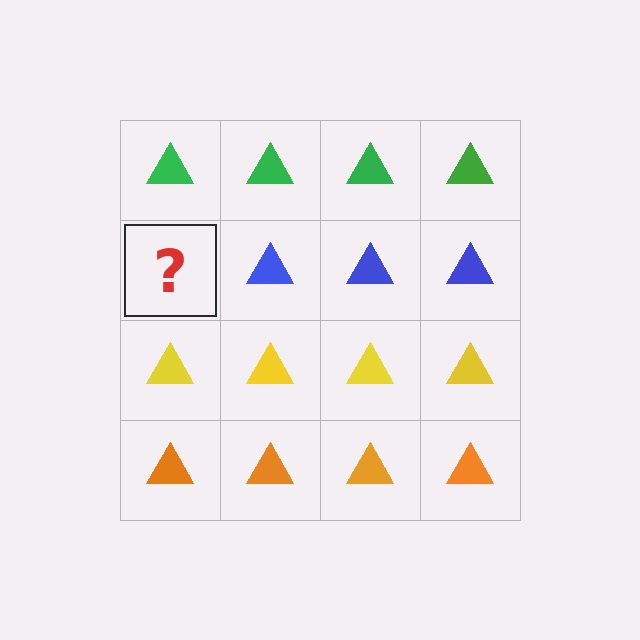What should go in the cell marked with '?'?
The missing cell should contain a blue triangle.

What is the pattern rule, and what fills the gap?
The rule is that each row has a consistent color. The gap should be filled with a blue triangle.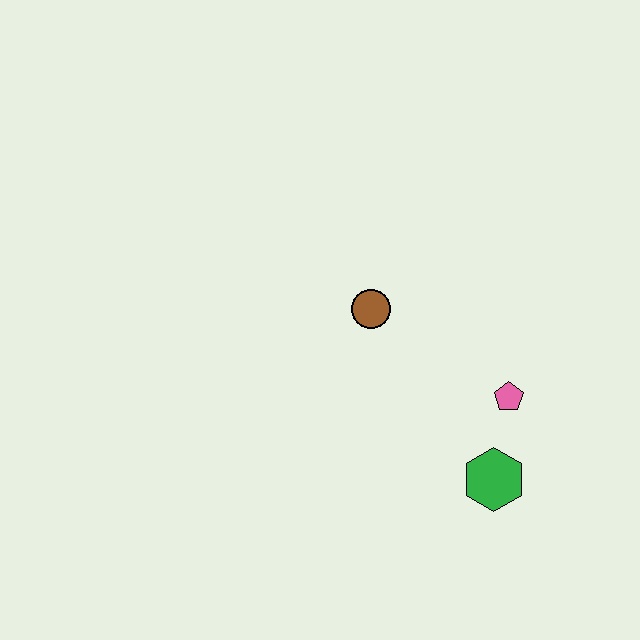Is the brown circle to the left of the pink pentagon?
Yes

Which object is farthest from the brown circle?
The green hexagon is farthest from the brown circle.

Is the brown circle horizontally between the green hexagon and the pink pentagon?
No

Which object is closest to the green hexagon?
The pink pentagon is closest to the green hexagon.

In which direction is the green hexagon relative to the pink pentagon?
The green hexagon is below the pink pentagon.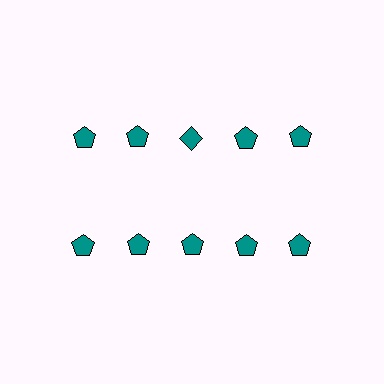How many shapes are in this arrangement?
There are 10 shapes arranged in a grid pattern.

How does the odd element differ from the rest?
It has a different shape: diamond instead of pentagon.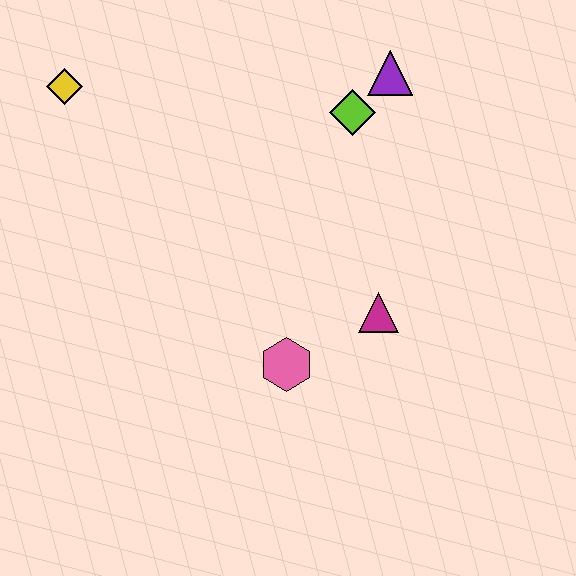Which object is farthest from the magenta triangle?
The yellow diamond is farthest from the magenta triangle.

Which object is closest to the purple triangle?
The lime diamond is closest to the purple triangle.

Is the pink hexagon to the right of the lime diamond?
No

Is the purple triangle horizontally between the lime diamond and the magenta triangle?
No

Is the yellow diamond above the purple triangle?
No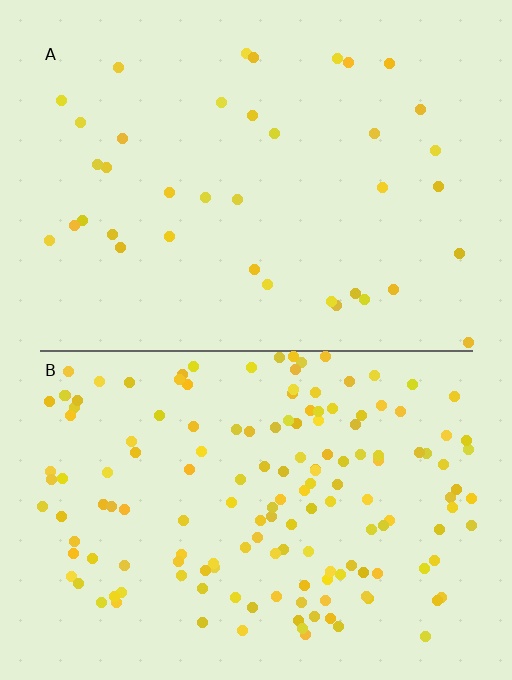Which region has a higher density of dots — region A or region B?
B (the bottom).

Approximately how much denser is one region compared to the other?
Approximately 4.1× — region B over region A.